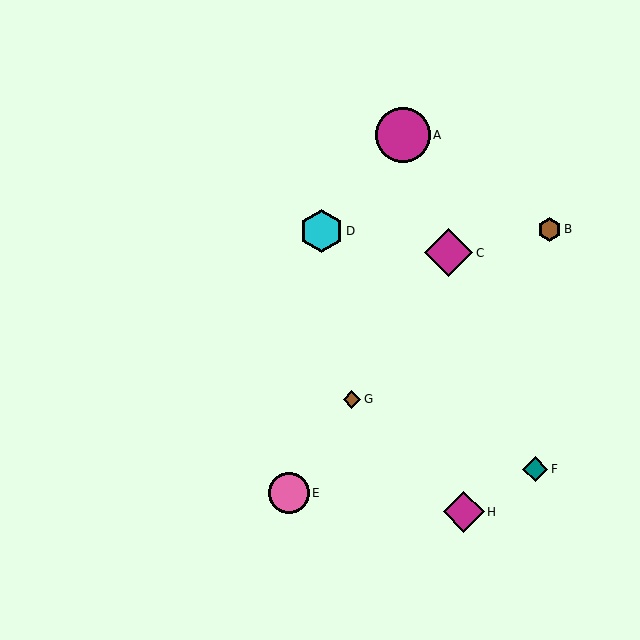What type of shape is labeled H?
Shape H is a magenta diamond.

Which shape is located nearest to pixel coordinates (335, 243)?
The cyan hexagon (labeled D) at (321, 231) is nearest to that location.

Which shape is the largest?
The magenta circle (labeled A) is the largest.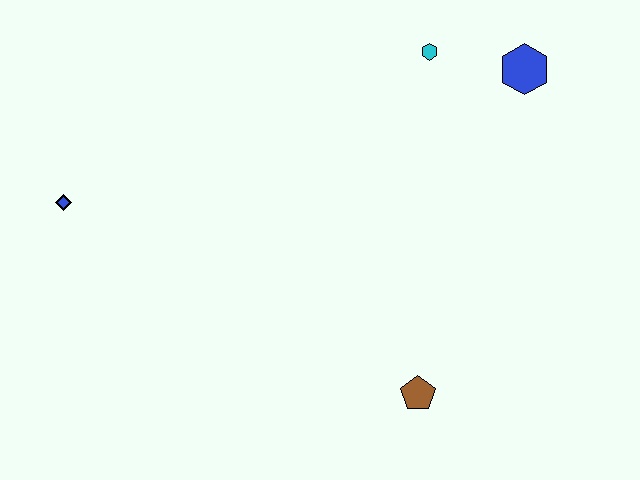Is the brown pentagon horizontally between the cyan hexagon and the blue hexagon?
No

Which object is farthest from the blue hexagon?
The blue diamond is farthest from the blue hexagon.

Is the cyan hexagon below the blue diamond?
No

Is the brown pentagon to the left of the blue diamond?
No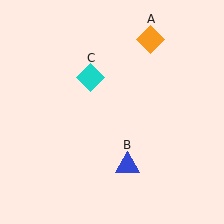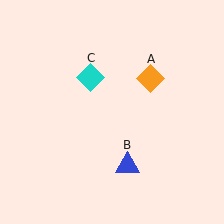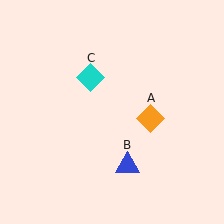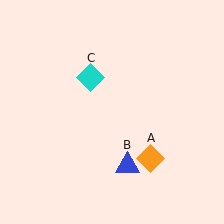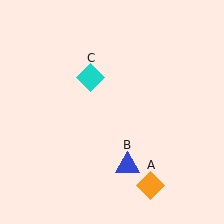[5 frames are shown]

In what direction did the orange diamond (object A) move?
The orange diamond (object A) moved down.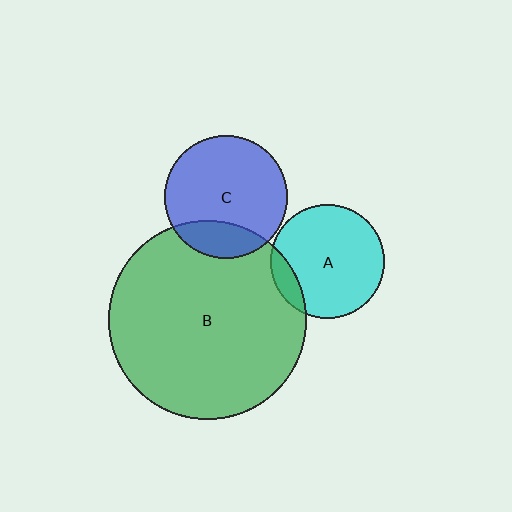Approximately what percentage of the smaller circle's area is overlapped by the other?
Approximately 20%.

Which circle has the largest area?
Circle B (green).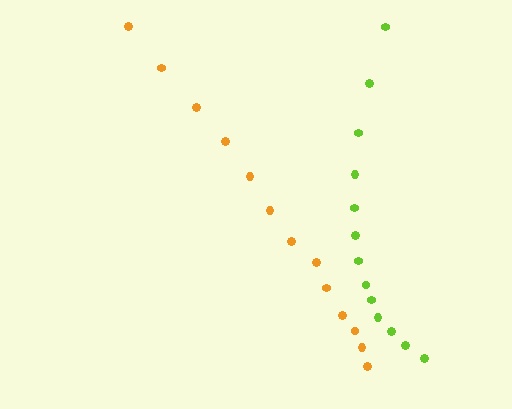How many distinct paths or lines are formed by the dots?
There are 2 distinct paths.